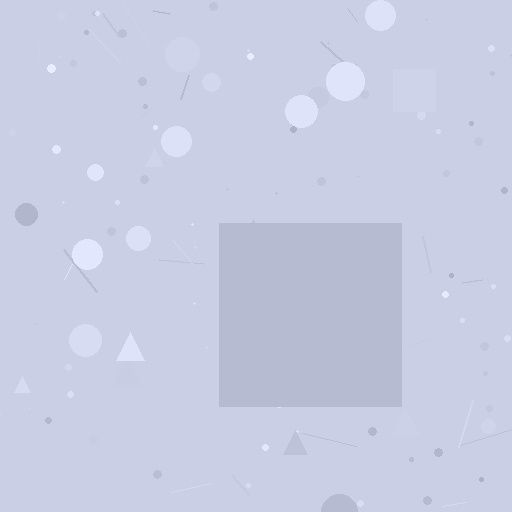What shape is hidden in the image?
A square is hidden in the image.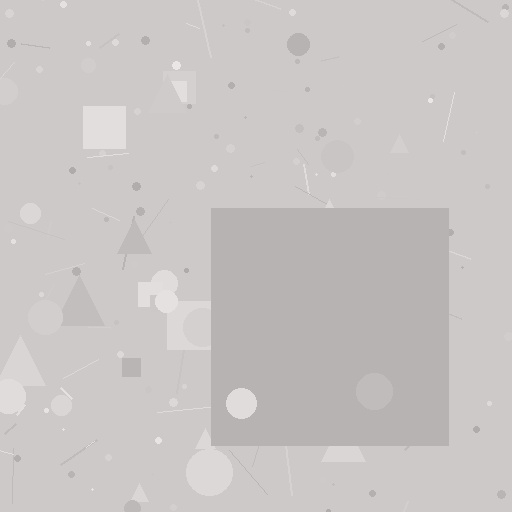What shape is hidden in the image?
A square is hidden in the image.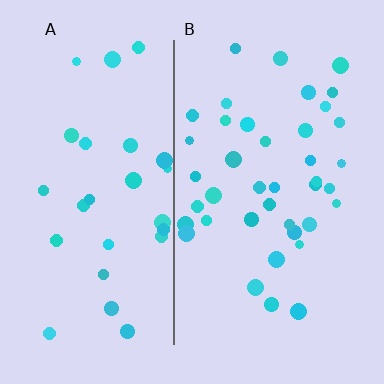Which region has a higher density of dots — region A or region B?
B (the right).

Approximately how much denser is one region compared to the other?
Approximately 1.4× — region B over region A.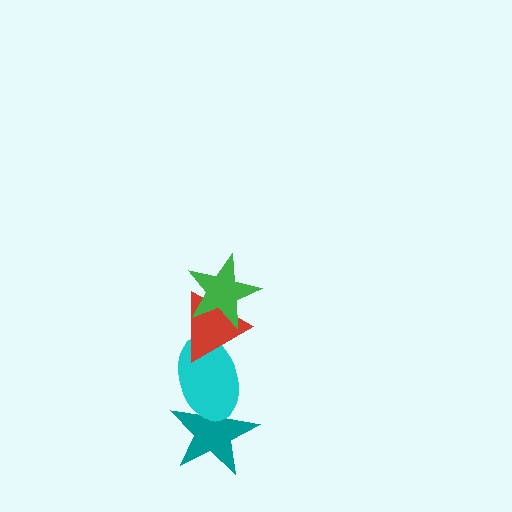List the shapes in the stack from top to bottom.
From top to bottom: the green star, the red triangle, the cyan ellipse, the teal star.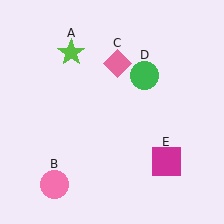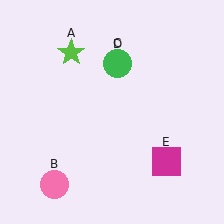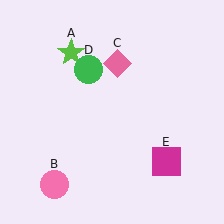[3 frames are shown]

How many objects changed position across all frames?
1 object changed position: green circle (object D).